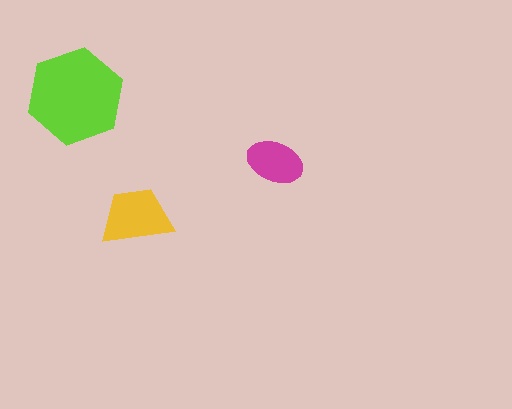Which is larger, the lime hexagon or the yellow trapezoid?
The lime hexagon.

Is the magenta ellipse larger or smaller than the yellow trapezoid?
Smaller.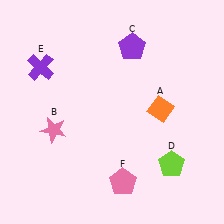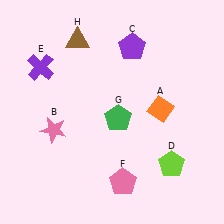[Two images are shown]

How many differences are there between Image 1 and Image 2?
There are 2 differences between the two images.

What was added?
A green pentagon (G), a brown triangle (H) were added in Image 2.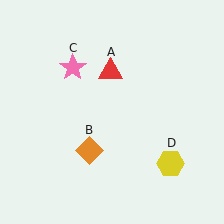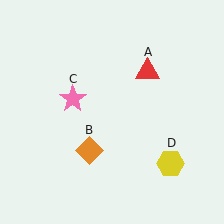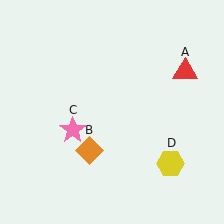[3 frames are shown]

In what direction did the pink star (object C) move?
The pink star (object C) moved down.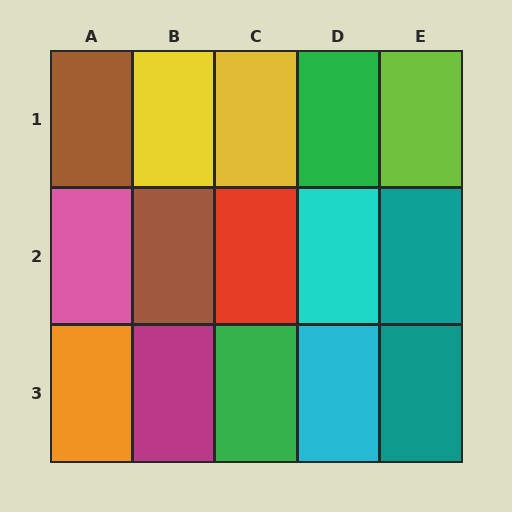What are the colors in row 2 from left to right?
Pink, brown, red, cyan, teal.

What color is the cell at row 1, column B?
Yellow.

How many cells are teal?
2 cells are teal.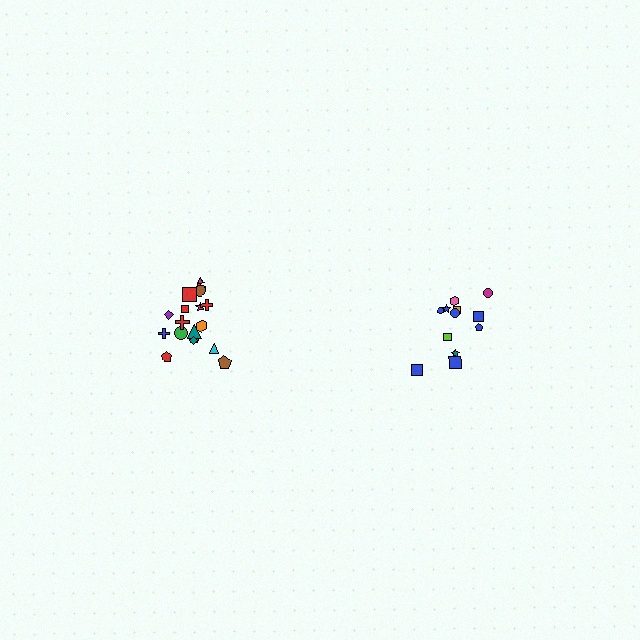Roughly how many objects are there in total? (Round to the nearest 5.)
Roughly 30 objects in total.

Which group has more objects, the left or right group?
The left group.